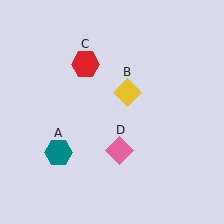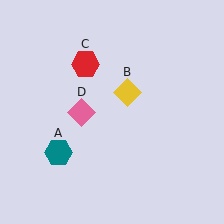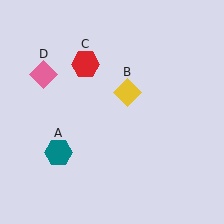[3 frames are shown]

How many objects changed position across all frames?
1 object changed position: pink diamond (object D).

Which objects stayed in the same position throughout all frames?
Teal hexagon (object A) and yellow diamond (object B) and red hexagon (object C) remained stationary.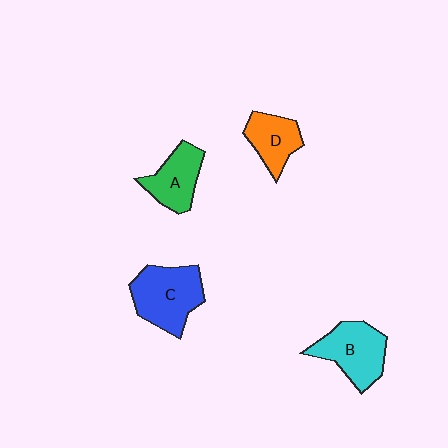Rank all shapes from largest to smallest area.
From largest to smallest: C (blue), B (cyan), A (green), D (orange).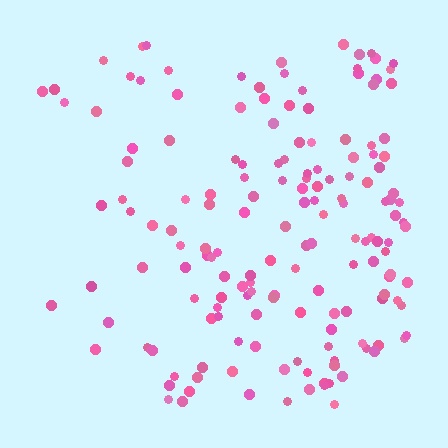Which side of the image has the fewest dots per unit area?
The left.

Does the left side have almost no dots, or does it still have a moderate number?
Still a moderate number, just noticeably fewer than the right.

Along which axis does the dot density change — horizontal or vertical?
Horizontal.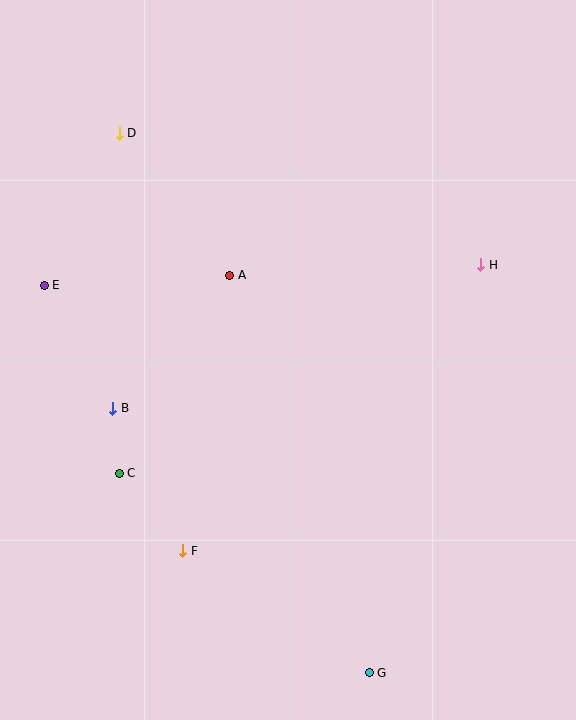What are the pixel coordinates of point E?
Point E is at (44, 285).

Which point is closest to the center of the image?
Point A at (230, 275) is closest to the center.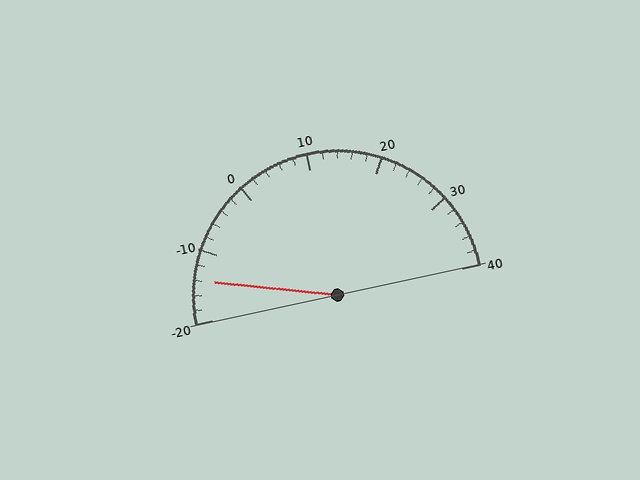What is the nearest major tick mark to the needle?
The nearest major tick mark is -10.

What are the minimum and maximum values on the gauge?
The gauge ranges from -20 to 40.